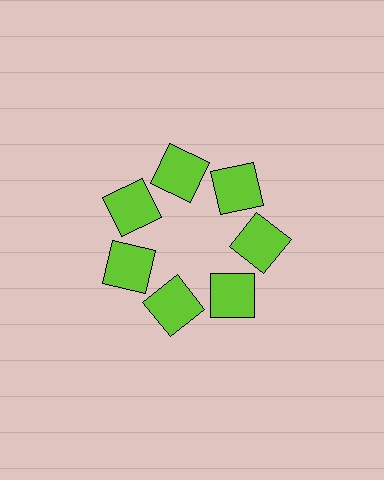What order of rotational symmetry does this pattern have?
This pattern has 7-fold rotational symmetry.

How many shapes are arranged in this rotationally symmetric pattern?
There are 7 shapes, arranged in 7 groups of 1.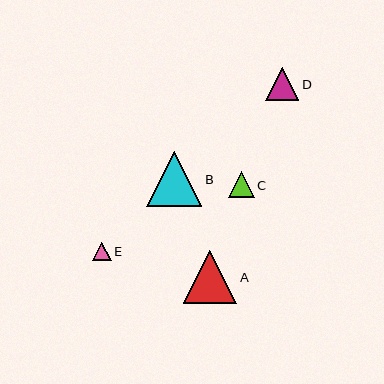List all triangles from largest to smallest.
From largest to smallest: B, A, D, C, E.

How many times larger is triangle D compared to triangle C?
Triangle D is approximately 1.3 times the size of triangle C.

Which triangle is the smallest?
Triangle E is the smallest with a size of approximately 18 pixels.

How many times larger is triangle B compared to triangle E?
Triangle B is approximately 3.0 times the size of triangle E.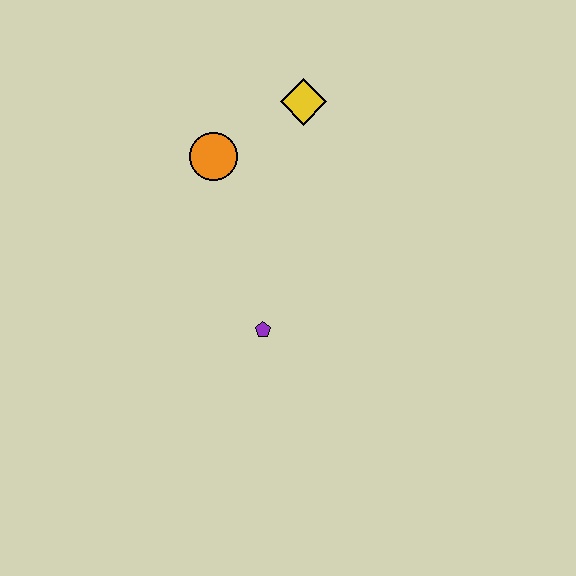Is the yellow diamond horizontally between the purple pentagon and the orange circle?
No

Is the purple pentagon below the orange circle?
Yes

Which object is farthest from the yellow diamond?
The purple pentagon is farthest from the yellow diamond.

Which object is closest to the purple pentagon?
The orange circle is closest to the purple pentagon.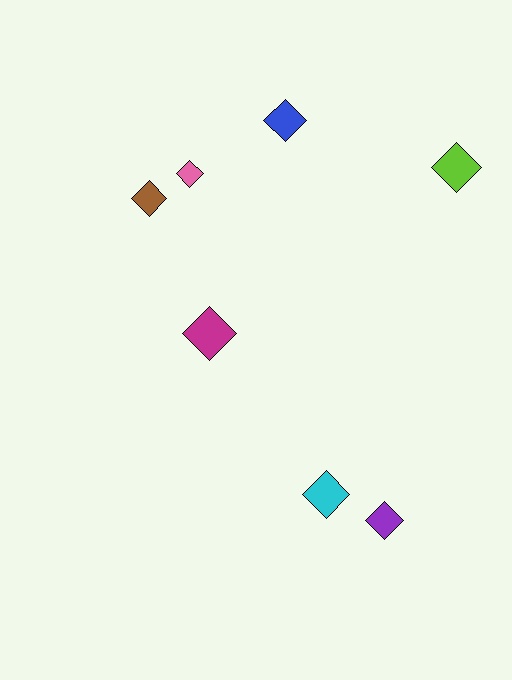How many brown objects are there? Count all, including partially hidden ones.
There is 1 brown object.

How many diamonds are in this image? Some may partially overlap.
There are 7 diamonds.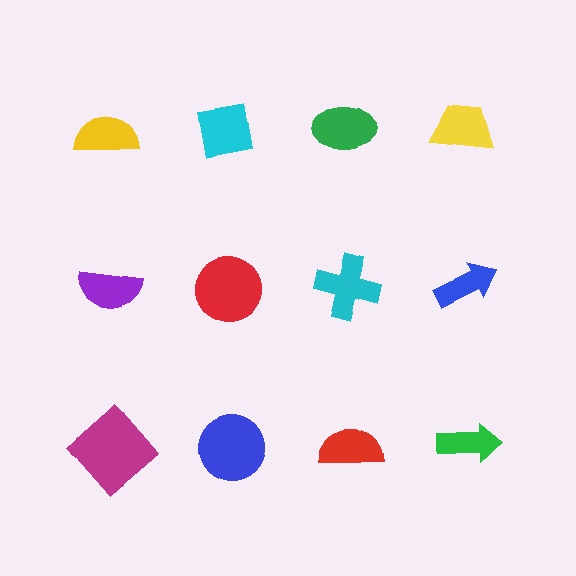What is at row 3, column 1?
A magenta diamond.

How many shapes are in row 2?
4 shapes.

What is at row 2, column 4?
A blue arrow.